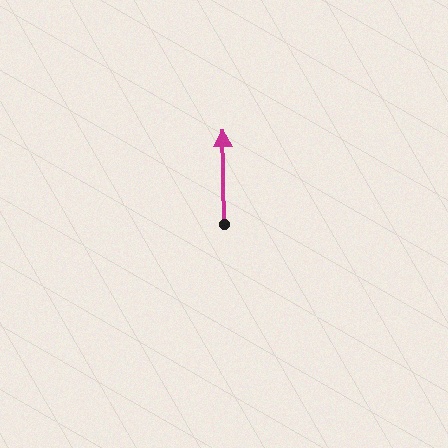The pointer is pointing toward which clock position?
Roughly 12 o'clock.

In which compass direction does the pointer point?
North.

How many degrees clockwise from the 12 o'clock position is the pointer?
Approximately 359 degrees.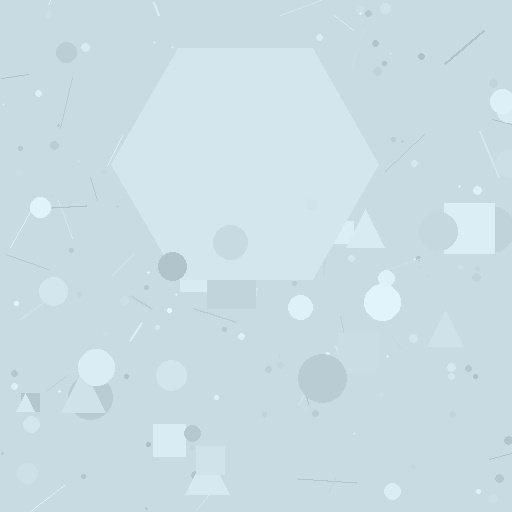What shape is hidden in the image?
A hexagon is hidden in the image.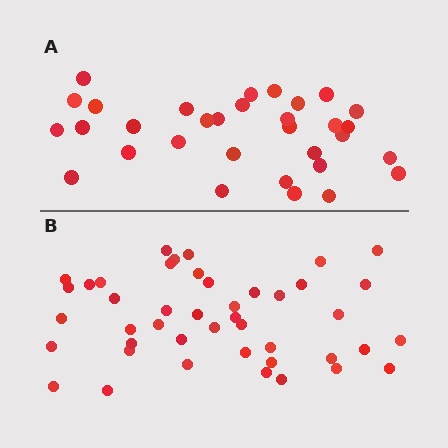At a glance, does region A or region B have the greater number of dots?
Region B (the bottom region) has more dots.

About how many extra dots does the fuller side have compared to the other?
Region B has roughly 12 or so more dots than region A.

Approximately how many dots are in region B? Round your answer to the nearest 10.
About 40 dots. (The exact count is 44, which rounds to 40.)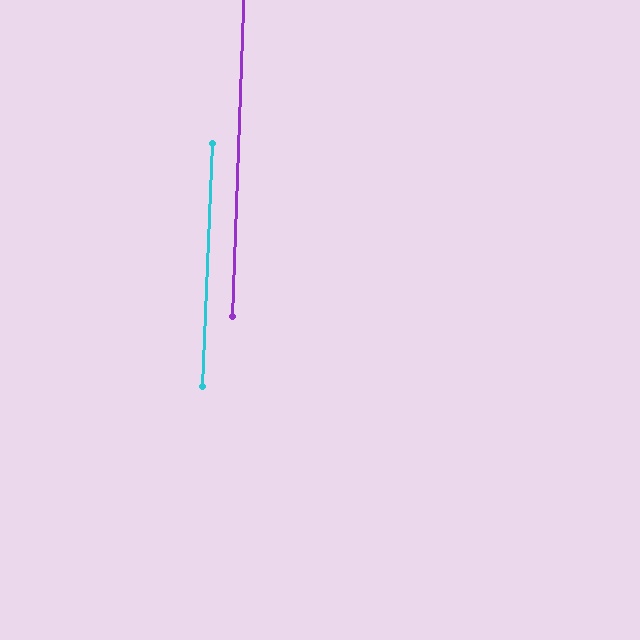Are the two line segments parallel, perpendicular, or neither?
Parallel — their directions differ by only 0.3°.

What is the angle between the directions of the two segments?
Approximately 0 degrees.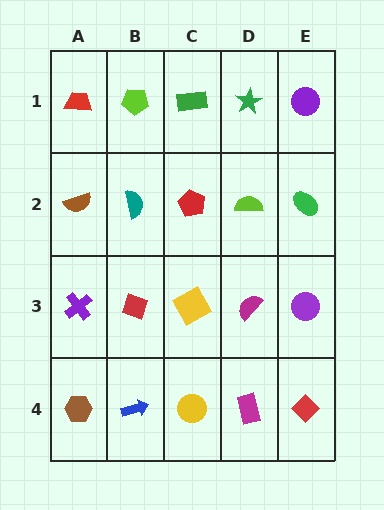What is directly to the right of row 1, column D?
A purple circle.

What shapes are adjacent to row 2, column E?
A purple circle (row 1, column E), a purple circle (row 3, column E), a lime semicircle (row 2, column D).